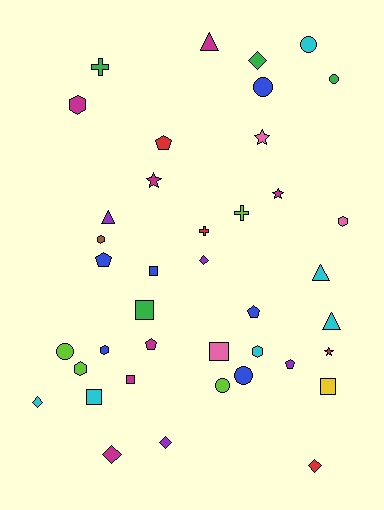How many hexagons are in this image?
There are 6 hexagons.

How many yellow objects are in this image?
There is 1 yellow object.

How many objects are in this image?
There are 40 objects.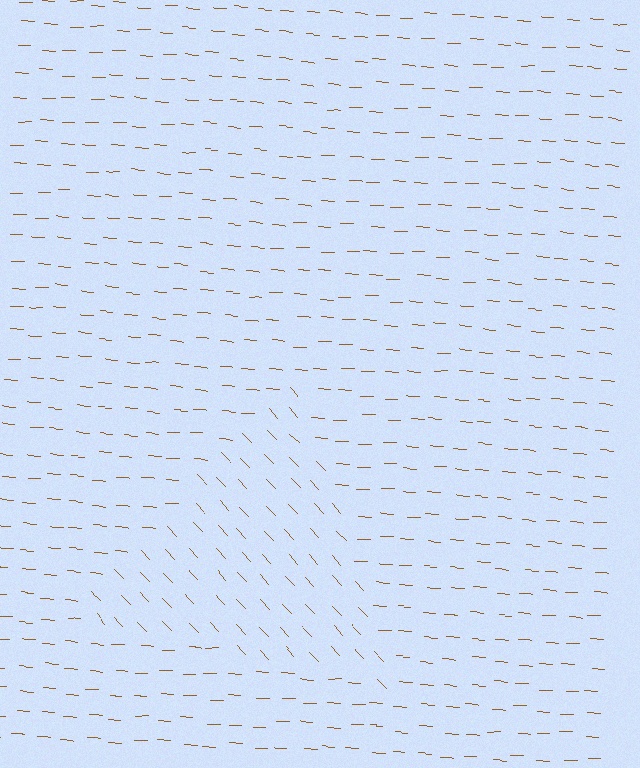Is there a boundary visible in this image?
Yes, there is a texture boundary formed by a change in line orientation.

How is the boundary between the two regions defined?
The boundary is defined purely by a change in line orientation (approximately 45 degrees difference). All lines are the same color and thickness.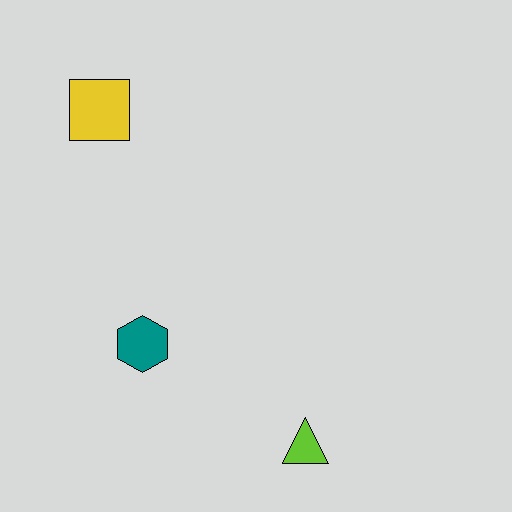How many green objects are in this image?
There are no green objects.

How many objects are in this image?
There are 3 objects.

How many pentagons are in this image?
There are no pentagons.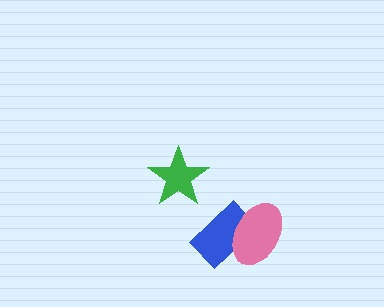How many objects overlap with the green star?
0 objects overlap with the green star.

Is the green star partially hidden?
No, no other shape covers it.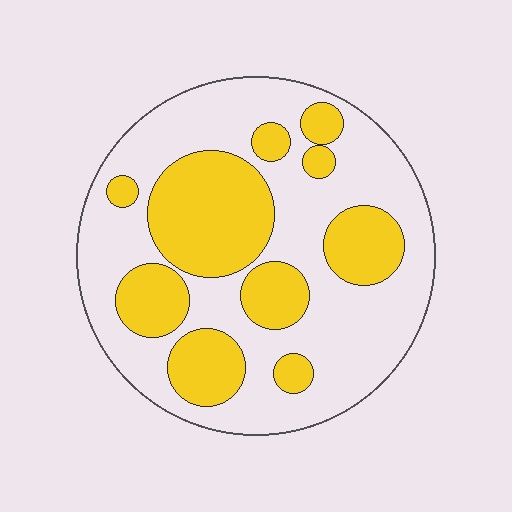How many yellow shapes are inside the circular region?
10.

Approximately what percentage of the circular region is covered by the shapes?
Approximately 35%.